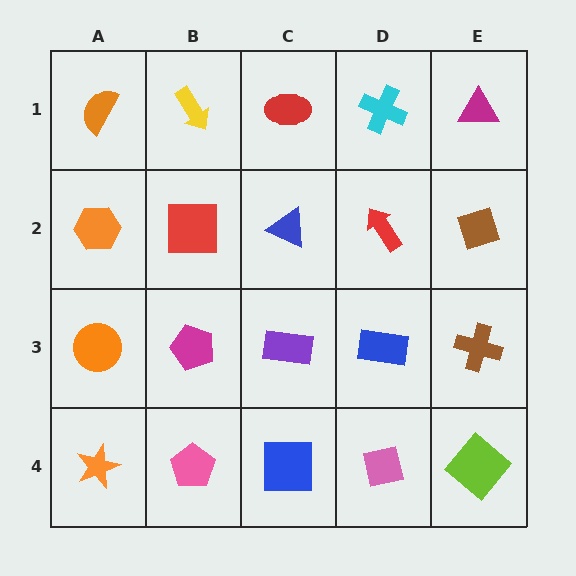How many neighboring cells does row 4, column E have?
2.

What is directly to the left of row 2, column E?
A red arrow.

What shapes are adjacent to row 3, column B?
A red square (row 2, column B), a pink pentagon (row 4, column B), an orange circle (row 3, column A), a purple rectangle (row 3, column C).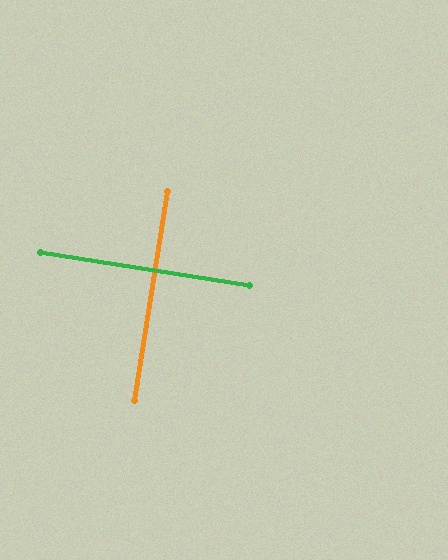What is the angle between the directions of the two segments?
Approximately 90 degrees.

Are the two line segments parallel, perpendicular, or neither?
Perpendicular — they meet at approximately 90°.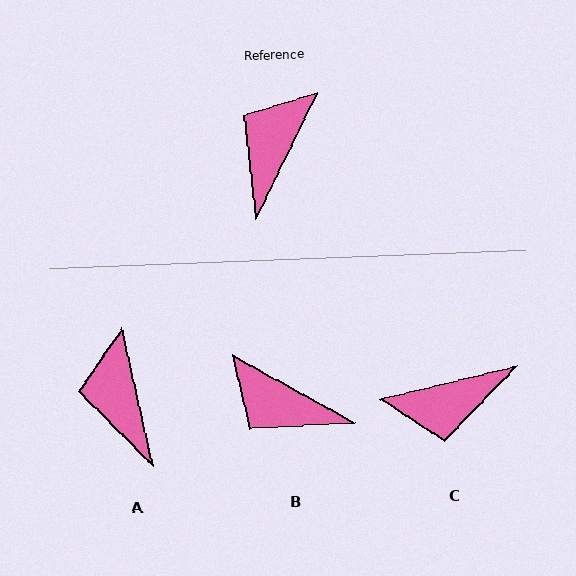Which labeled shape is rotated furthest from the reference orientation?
C, about 129 degrees away.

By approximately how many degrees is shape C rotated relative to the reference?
Approximately 129 degrees counter-clockwise.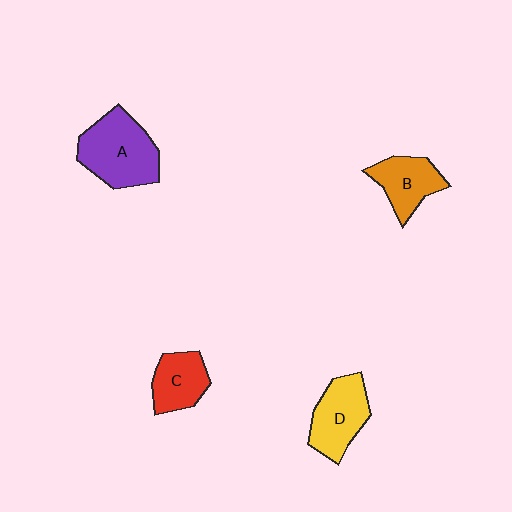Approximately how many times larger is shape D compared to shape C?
Approximately 1.3 times.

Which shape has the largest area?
Shape A (purple).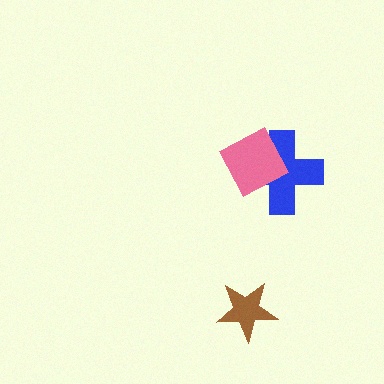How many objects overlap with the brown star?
0 objects overlap with the brown star.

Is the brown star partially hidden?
No, no other shape covers it.